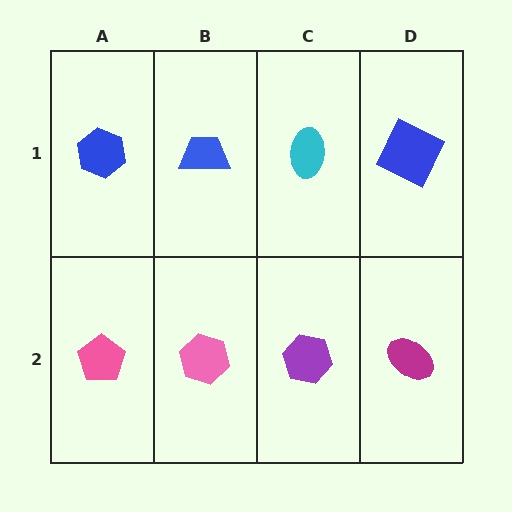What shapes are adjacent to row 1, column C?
A purple hexagon (row 2, column C), a blue trapezoid (row 1, column B), a blue square (row 1, column D).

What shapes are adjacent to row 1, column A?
A pink pentagon (row 2, column A), a blue trapezoid (row 1, column B).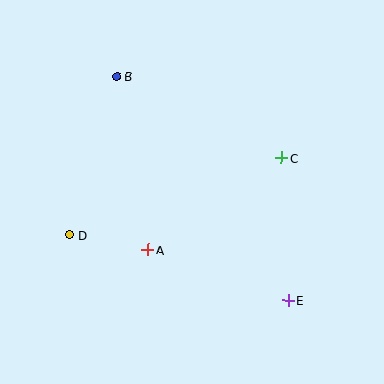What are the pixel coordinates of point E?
Point E is at (288, 301).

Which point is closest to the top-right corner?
Point C is closest to the top-right corner.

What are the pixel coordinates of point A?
Point A is at (148, 250).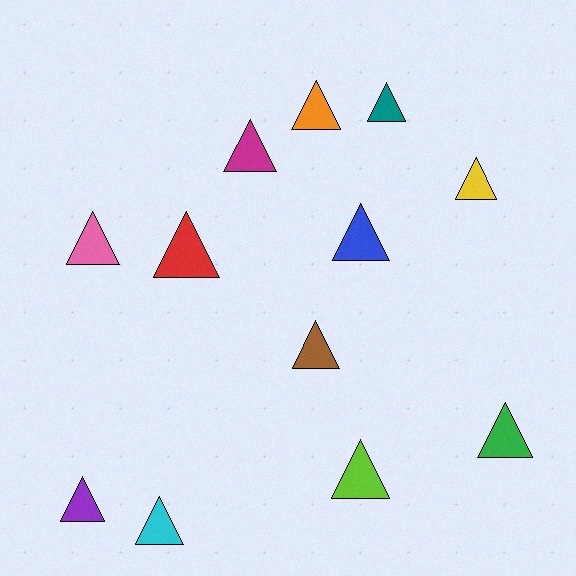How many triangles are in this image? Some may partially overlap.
There are 12 triangles.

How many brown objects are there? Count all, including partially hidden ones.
There is 1 brown object.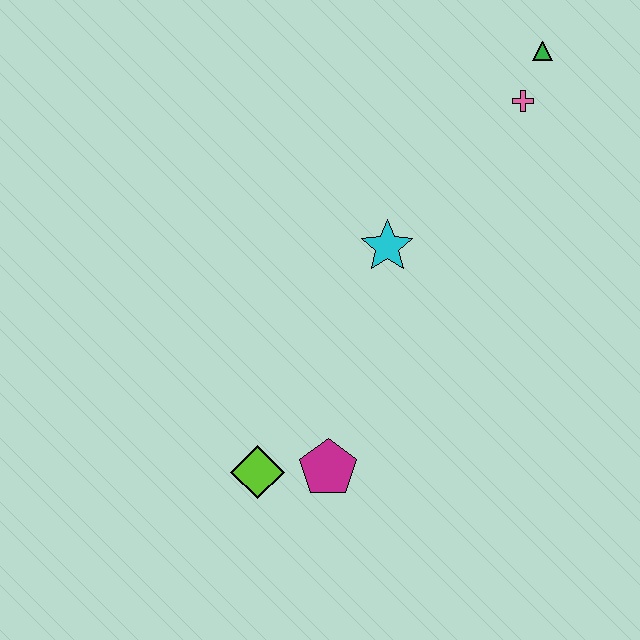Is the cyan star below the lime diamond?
No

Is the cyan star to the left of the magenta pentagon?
No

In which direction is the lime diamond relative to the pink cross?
The lime diamond is below the pink cross.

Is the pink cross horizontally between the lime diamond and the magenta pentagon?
No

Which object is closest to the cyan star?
The pink cross is closest to the cyan star.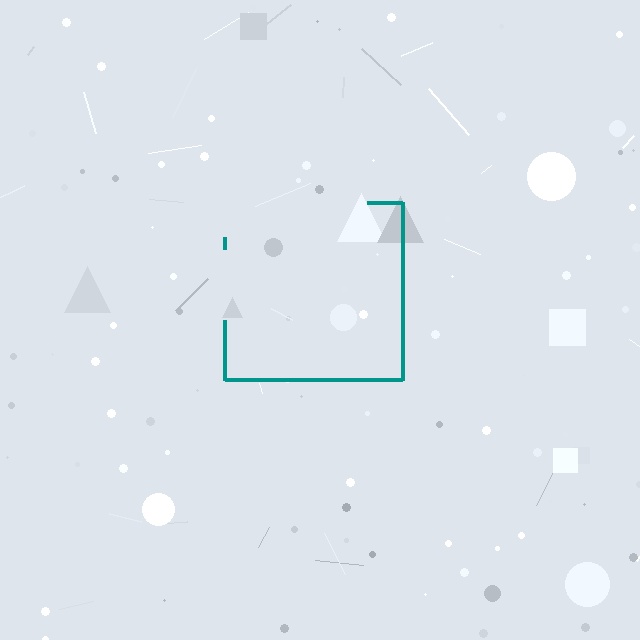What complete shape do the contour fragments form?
The contour fragments form a square.